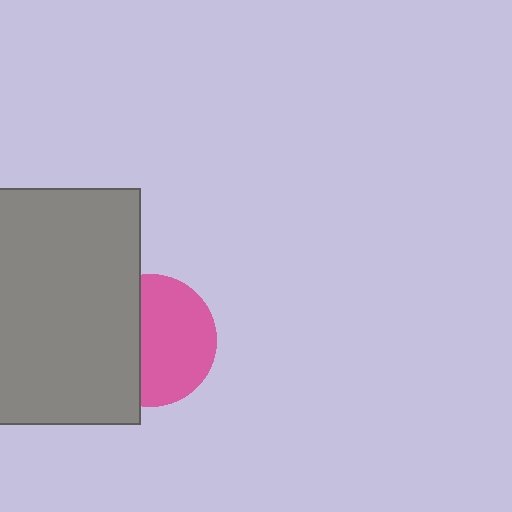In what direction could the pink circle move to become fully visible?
The pink circle could move right. That would shift it out from behind the gray rectangle entirely.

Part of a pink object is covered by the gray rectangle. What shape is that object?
It is a circle.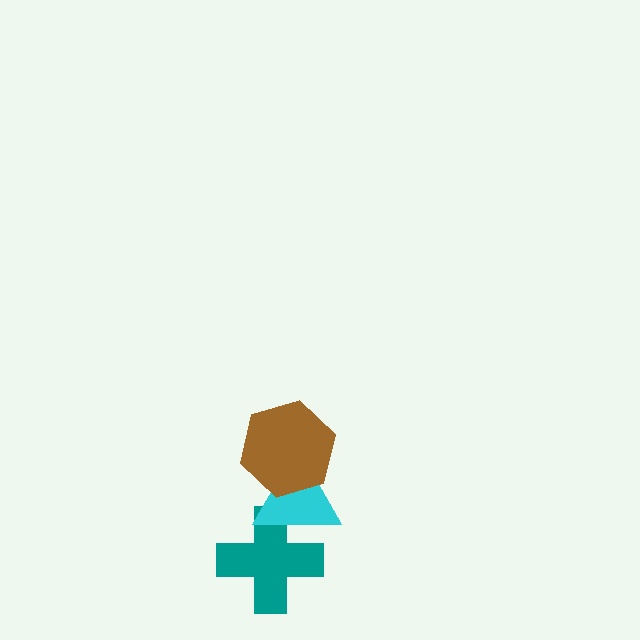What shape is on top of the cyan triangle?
The brown hexagon is on top of the cyan triangle.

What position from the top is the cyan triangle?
The cyan triangle is 2nd from the top.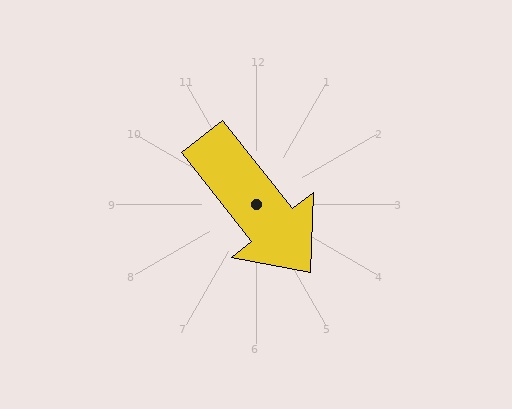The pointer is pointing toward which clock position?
Roughly 5 o'clock.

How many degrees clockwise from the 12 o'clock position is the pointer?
Approximately 141 degrees.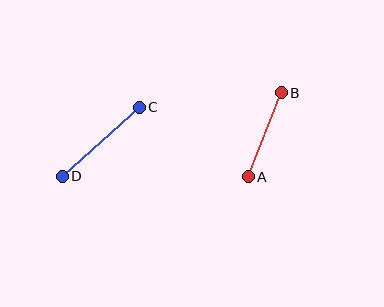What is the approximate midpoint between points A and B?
The midpoint is at approximately (265, 135) pixels.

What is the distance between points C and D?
The distance is approximately 103 pixels.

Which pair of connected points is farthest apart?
Points C and D are farthest apart.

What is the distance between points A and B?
The distance is approximately 90 pixels.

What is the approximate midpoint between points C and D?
The midpoint is at approximately (101, 142) pixels.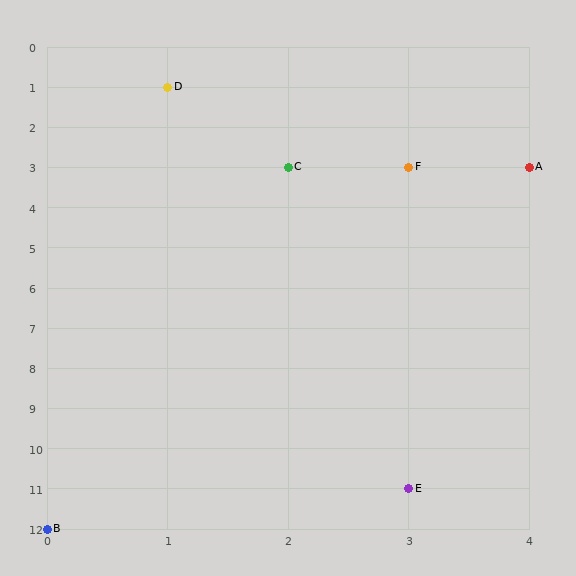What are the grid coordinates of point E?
Point E is at grid coordinates (3, 11).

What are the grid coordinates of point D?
Point D is at grid coordinates (1, 1).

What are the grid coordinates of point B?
Point B is at grid coordinates (0, 12).